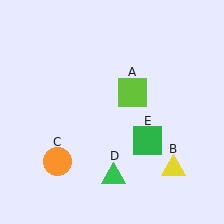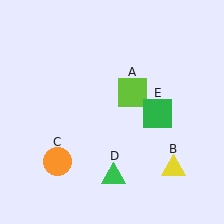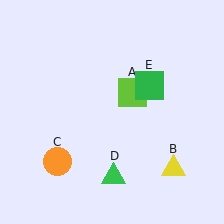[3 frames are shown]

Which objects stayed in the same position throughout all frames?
Lime square (object A) and yellow triangle (object B) and orange circle (object C) and green triangle (object D) remained stationary.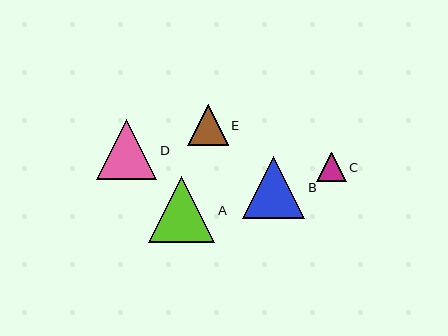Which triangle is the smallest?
Triangle C is the smallest with a size of approximately 30 pixels.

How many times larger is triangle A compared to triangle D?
Triangle A is approximately 1.1 times the size of triangle D.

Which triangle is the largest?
Triangle A is the largest with a size of approximately 66 pixels.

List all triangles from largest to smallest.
From largest to smallest: A, B, D, E, C.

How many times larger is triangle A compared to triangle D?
Triangle A is approximately 1.1 times the size of triangle D.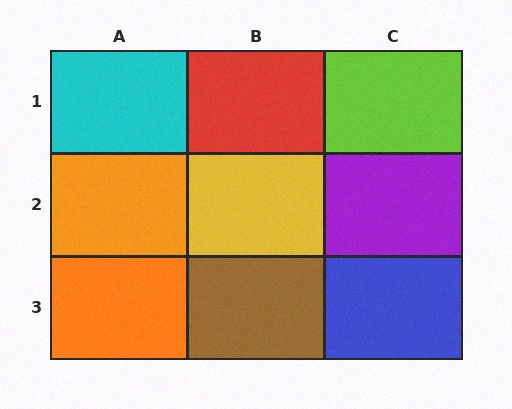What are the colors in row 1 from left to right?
Cyan, red, lime.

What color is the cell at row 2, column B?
Yellow.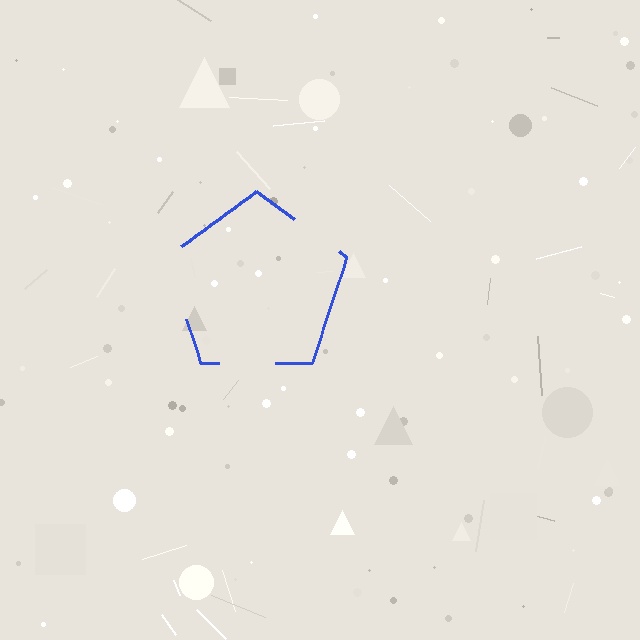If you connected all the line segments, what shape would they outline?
They would outline a pentagon.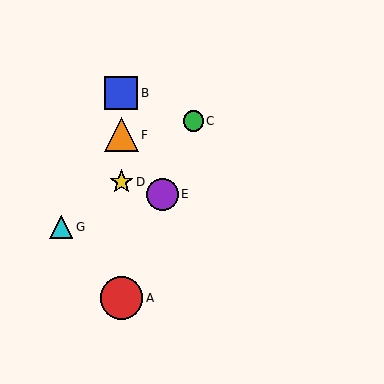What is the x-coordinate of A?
Object A is at x≈121.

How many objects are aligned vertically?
4 objects (A, B, D, F) are aligned vertically.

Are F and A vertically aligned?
Yes, both are at x≈121.